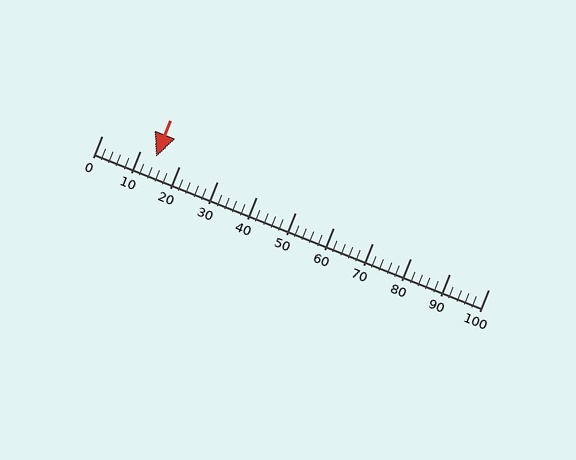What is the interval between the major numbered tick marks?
The major tick marks are spaced 10 units apart.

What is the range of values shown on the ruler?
The ruler shows values from 0 to 100.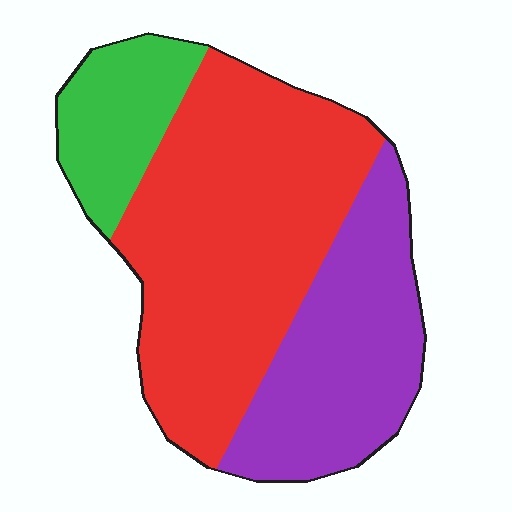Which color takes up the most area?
Red, at roughly 55%.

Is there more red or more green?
Red.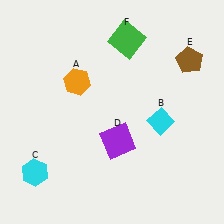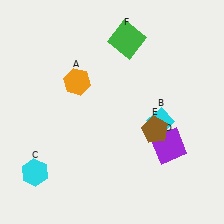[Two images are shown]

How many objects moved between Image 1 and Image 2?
2 objects moved between the two images.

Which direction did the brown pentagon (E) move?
The brown pentagon (E) moved down.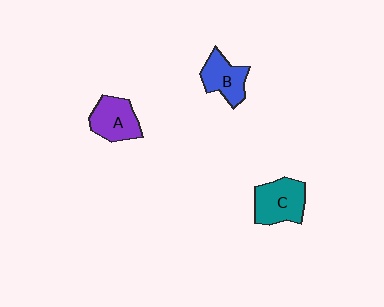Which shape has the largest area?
Shape C (teal).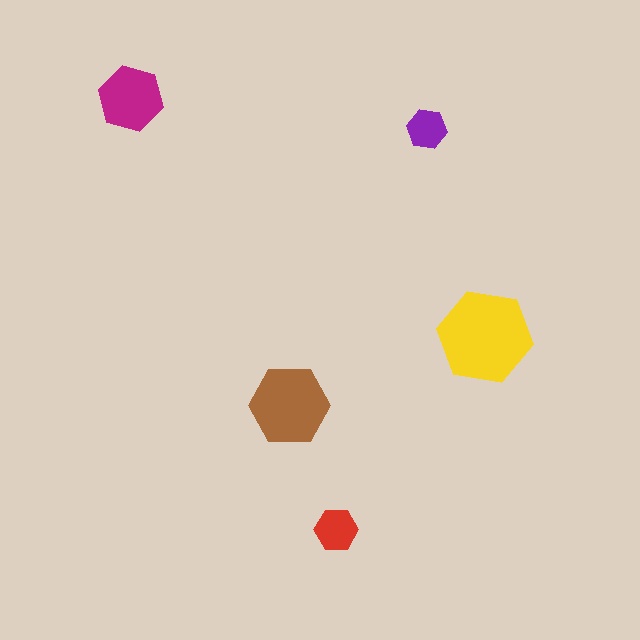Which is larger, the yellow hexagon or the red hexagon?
The yellow one.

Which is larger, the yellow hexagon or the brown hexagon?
The yellow one.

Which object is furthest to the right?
The yellow hexagon is rightmost.